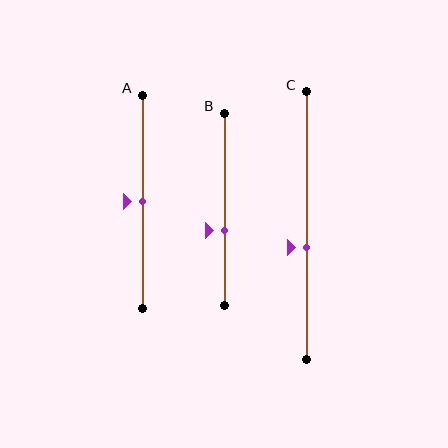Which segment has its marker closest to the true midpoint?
Segment A has its marker closest to the true midpoint.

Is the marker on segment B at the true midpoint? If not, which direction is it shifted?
No, the marker on segment B is shifted downward by about 11% of the segment length.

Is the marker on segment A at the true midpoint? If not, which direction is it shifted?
Yes, the marker on segment A is at the true midpoint.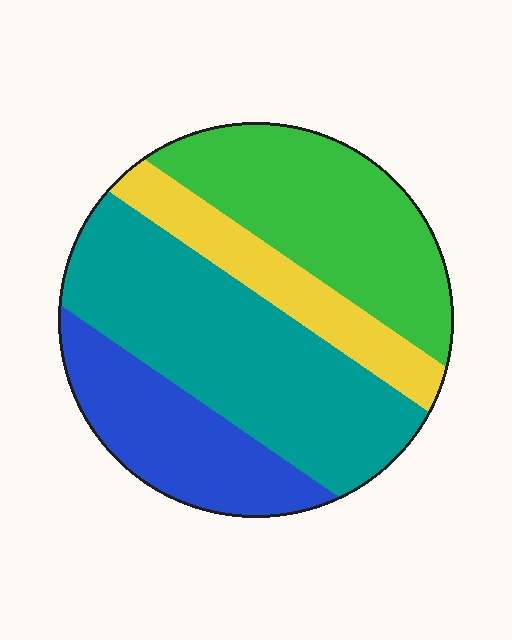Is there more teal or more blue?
Teal.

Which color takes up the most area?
Teal, at roughly 40%.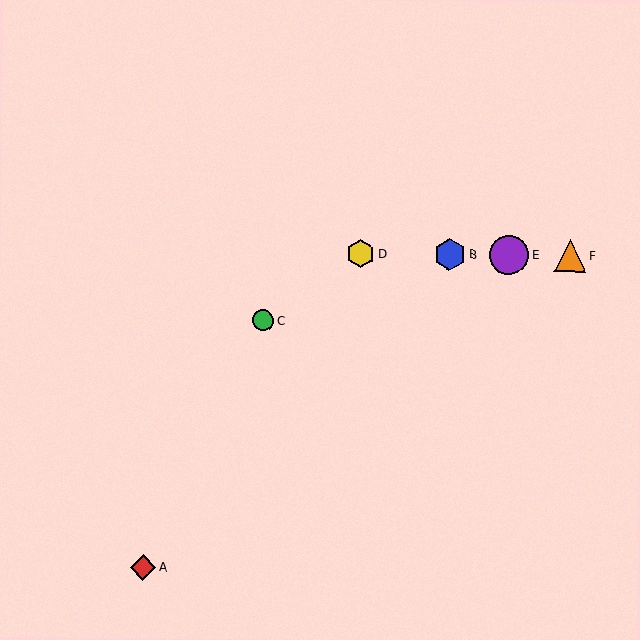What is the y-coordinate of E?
Object E is at y≈255.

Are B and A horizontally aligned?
No, B is at y≈255 and A is at y≈568.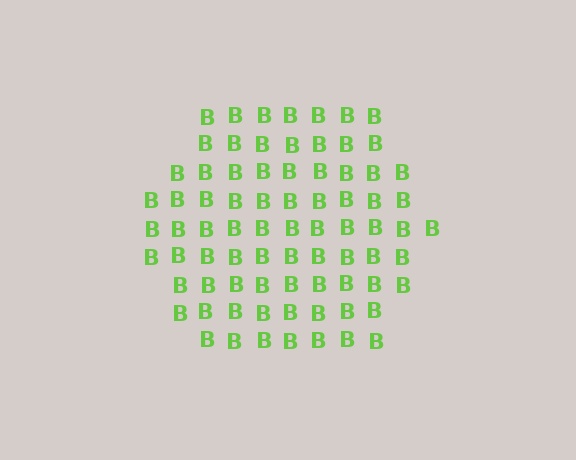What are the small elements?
The small elements are letter B's.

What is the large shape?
The large shape is a hexagon.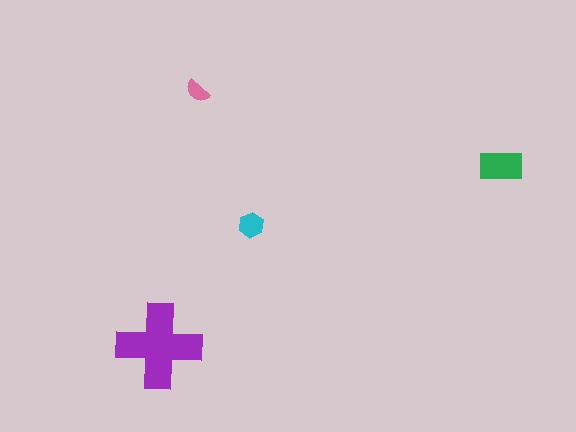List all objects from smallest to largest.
The pink semicircle, the cyan hexagon, the green rectangle, the purple cross.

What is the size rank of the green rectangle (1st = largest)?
2nd.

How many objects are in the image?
There are 4 objects in the image.